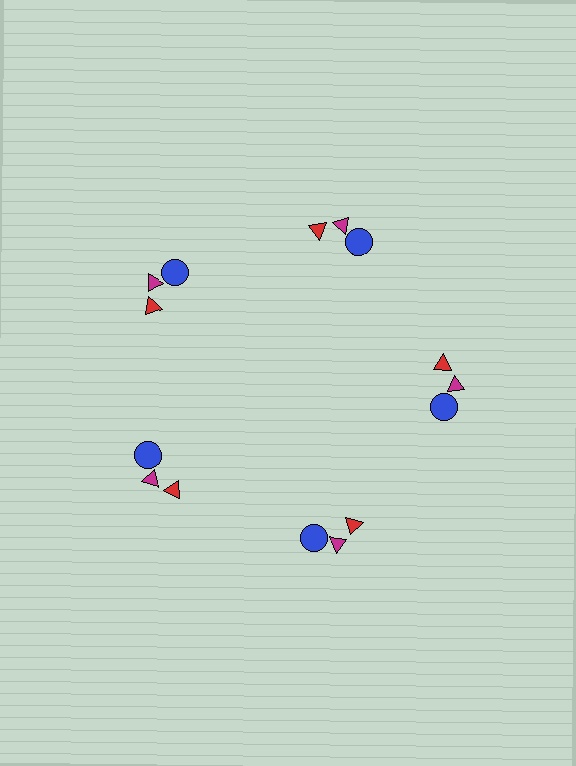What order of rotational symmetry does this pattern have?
This pattern has 5-fold rotational symmetry.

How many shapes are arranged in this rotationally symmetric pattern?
There are 15 shapes, arranged in 5 groups of 3.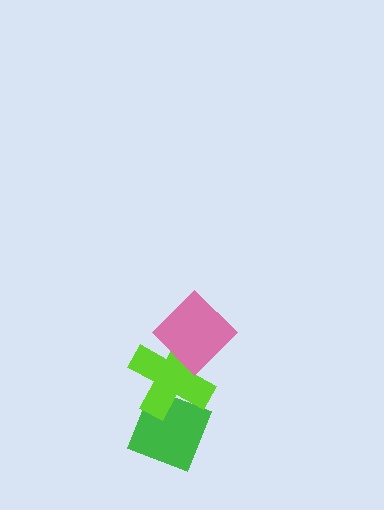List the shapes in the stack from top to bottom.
From top to bottom: the pink diamond, the lime cross, the green diamond.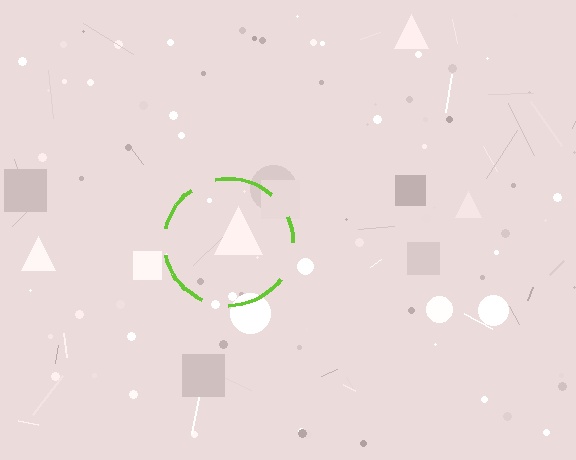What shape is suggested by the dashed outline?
The dashed outline suggests a circle.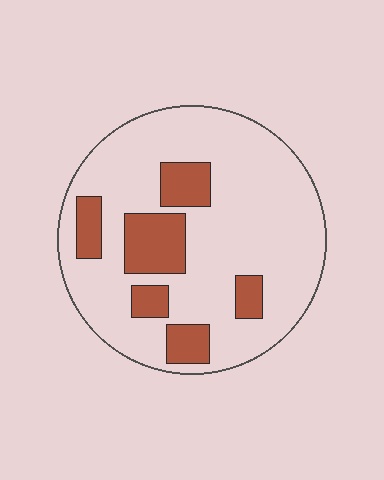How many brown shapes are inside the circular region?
6.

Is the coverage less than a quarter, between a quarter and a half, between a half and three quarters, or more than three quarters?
Less than a quarter.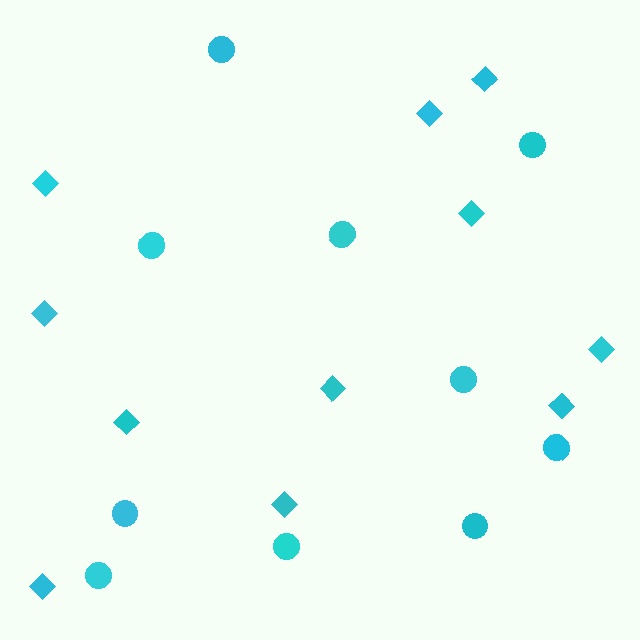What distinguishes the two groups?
There are 2 groups: one group of circles (10) and one group of diamonds (11).